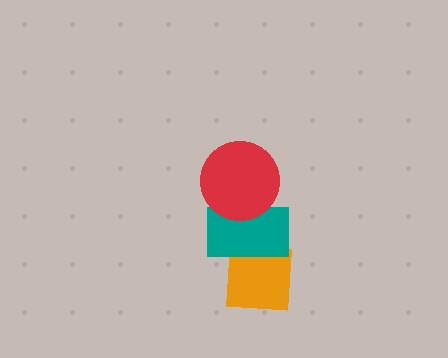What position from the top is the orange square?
The orange square is 3rd from the top.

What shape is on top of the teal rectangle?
The red circle is on top of the teal rectangle.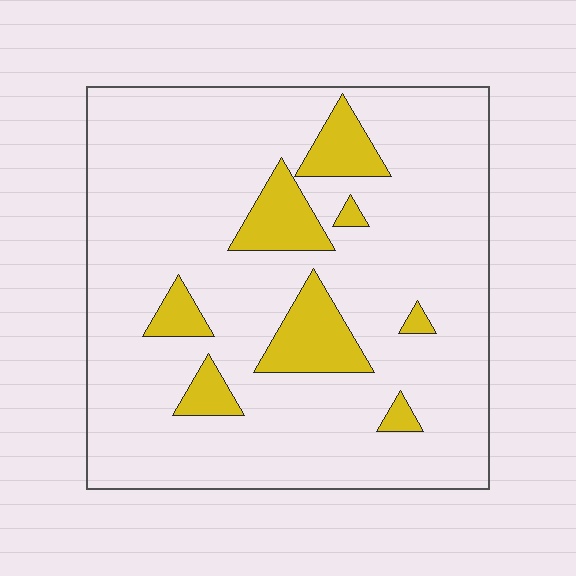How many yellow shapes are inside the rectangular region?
8.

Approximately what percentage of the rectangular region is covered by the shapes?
Approximately 15%.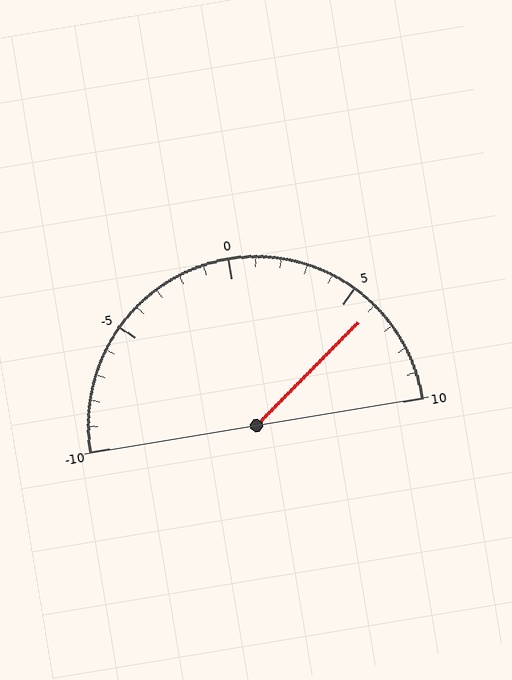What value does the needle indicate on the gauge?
The needle indicates approximately 6.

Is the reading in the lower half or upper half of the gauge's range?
The reading is in the upper half of the range (-10 to 10).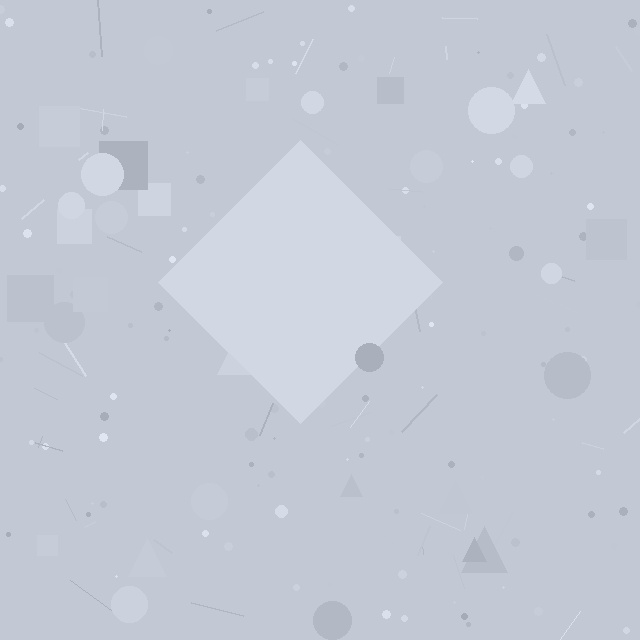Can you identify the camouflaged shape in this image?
The camouflaged shape is a diamond.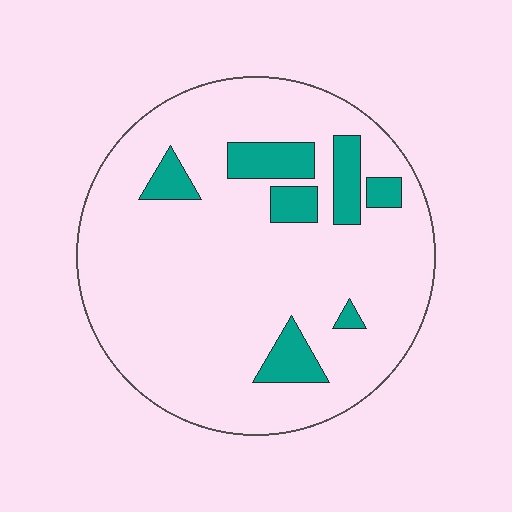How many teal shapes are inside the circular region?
7.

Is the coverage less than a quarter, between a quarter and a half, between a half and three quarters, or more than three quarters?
Less than a quarter.